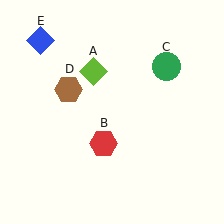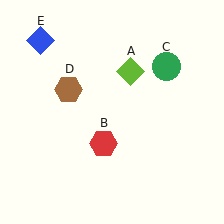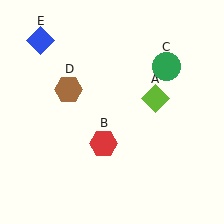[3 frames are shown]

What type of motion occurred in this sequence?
The lime diamond (object A) rotated clockwise around the center of the scene.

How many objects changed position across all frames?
1 object changed position: lime diamond (object A).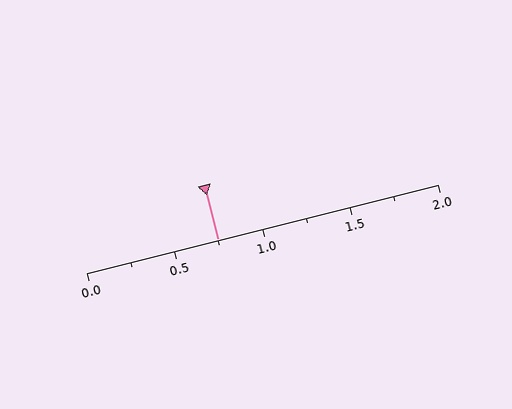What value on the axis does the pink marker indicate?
The marker indicates approximately 0.75.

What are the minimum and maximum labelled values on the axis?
The axis runs from 0.0 to 2.0.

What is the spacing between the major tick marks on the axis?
The major ticks are spaced 0.5 apart.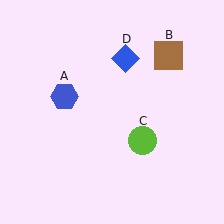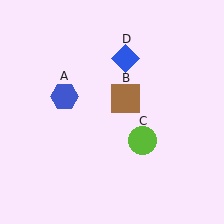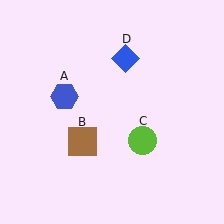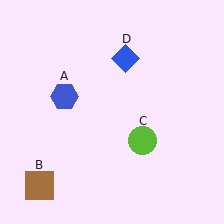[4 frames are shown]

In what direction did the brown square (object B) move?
The brown square (object B) moved down and to the left.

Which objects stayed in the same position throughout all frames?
Blue hexagon (object A) and lime circle (object C) and blue diamond (object D) remained stationary.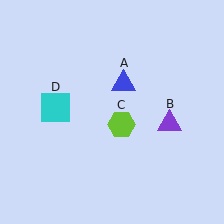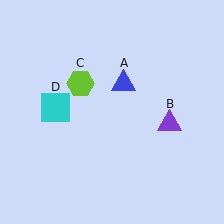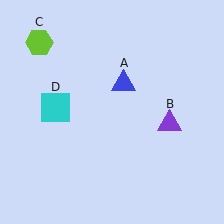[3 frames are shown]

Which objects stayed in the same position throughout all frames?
Blue triangle (object A) and purple triangle (object B) and cyan square (object D) remained stationary.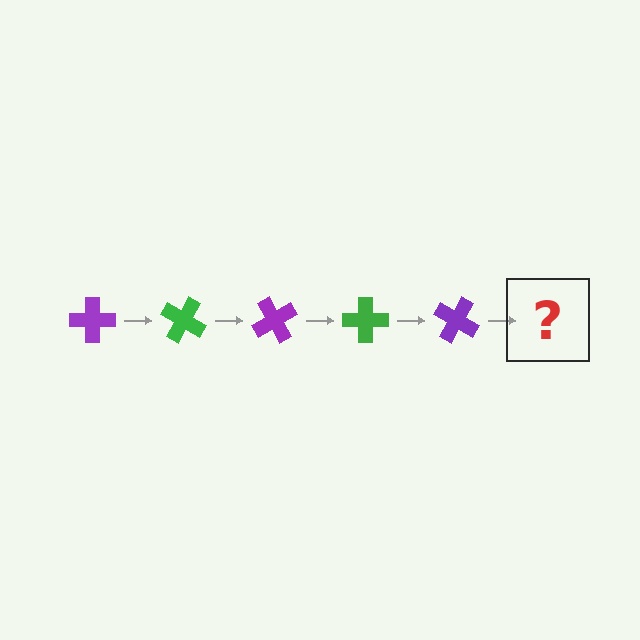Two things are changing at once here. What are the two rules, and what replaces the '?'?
The two rules are that it rotates 30 degrees each step and the color cycles through purple and green. The '?' should be a green cross, rotated 150 degrees from the start.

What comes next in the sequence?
The next element should be a green cross, rotated 150 degrees from the start.